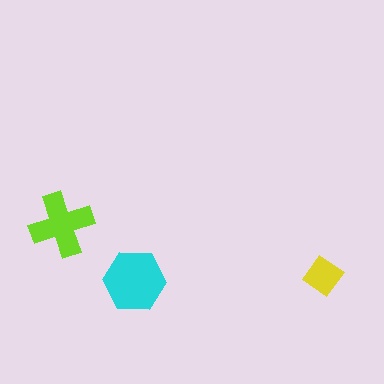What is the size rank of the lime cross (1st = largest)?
2nd.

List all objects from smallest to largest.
The yellow diamond, the lime cross, the cyan hexagon.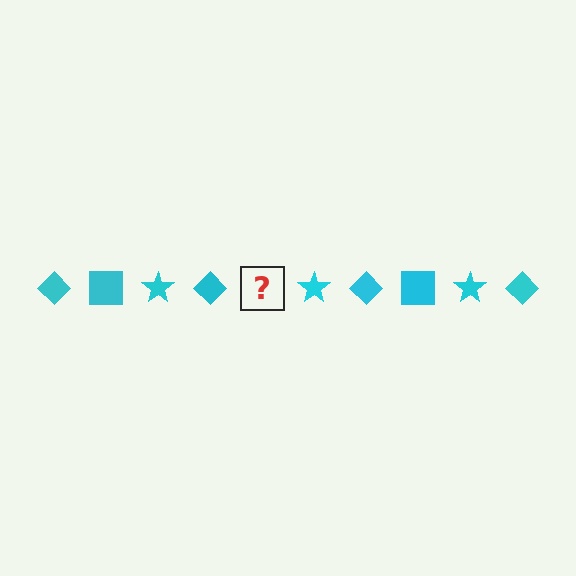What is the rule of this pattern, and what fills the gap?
The rule is that the pattern cycles through diamond, square, star shapes in cyan. The gap should be filled with a cyan square.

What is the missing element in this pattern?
The missing element is a cyan square.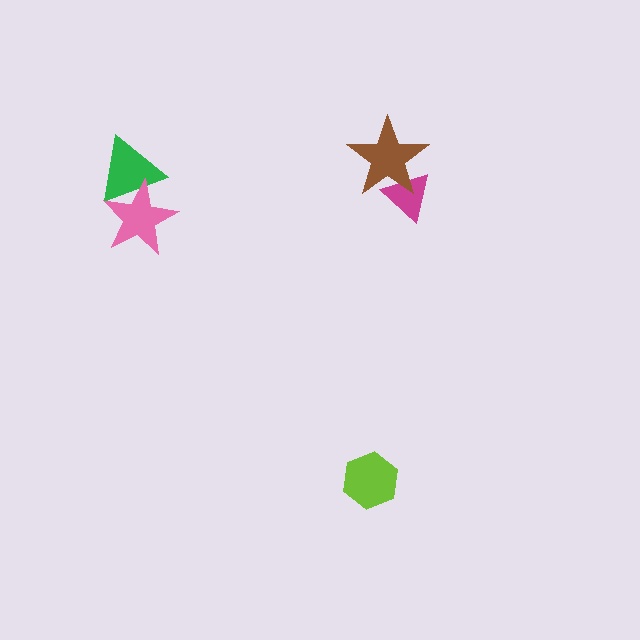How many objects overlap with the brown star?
1 object overlaps with the brown star.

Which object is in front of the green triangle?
The pink star is in front of the green triangle.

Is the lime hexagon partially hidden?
No, no other shape covers it.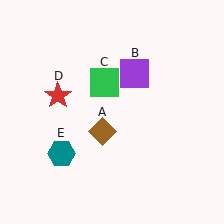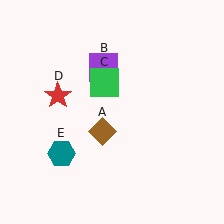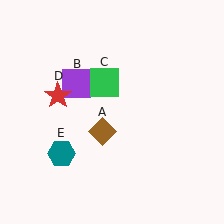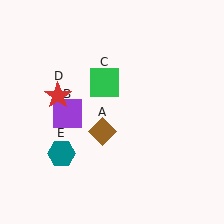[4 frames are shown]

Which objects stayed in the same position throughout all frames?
Brown diamond (object A) and green square (object C) and red star (object D) and teal hexagon (object E) remained stationary.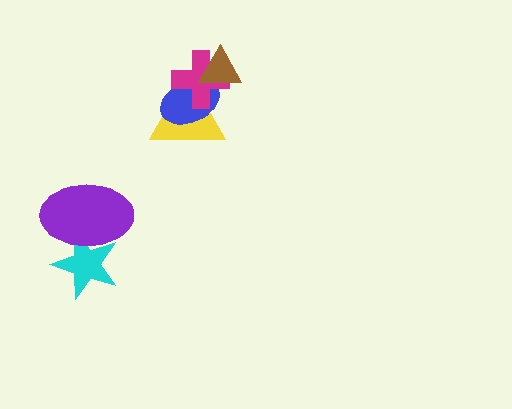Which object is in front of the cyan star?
The purple ellipse is in front of the cyan star.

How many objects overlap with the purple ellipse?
1 object overlaps with the purple ellipse.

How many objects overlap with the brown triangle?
3 objects overlap with the brown triangle.